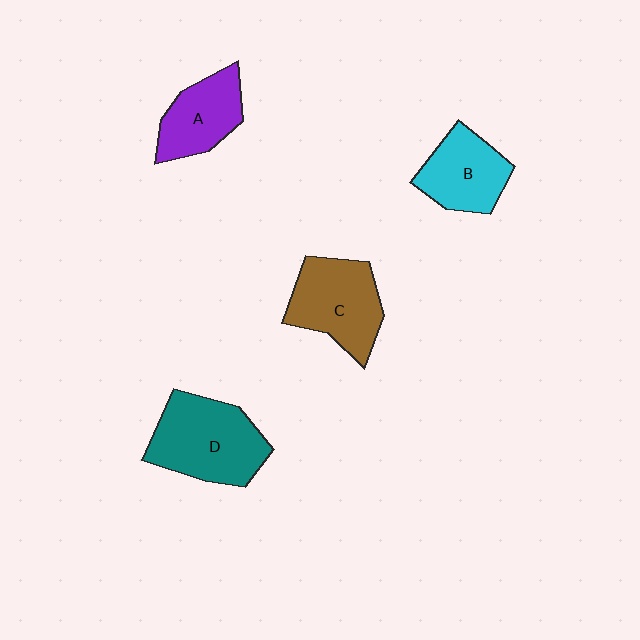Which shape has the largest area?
Shape D (teal).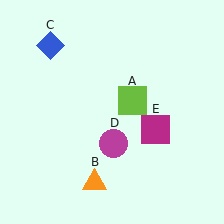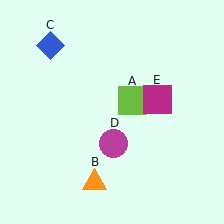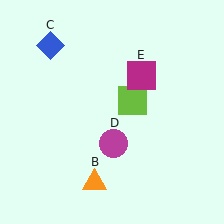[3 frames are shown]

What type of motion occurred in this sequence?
The magenta square (object E) rotated counterclockwise around the center of the scene.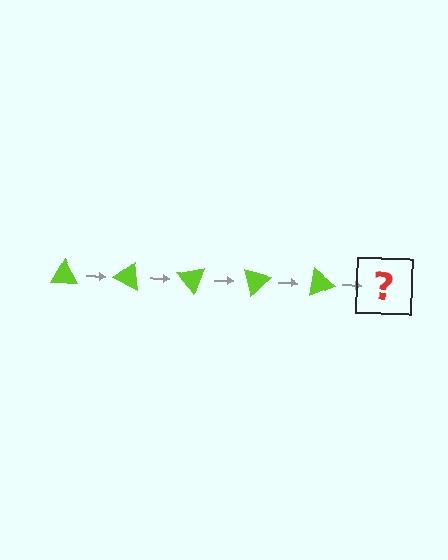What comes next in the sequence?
The next element should be a lime triangle rotated 125 degrees.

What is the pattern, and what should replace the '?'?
The pattern is that the triangle rotates 25 degrees each step. The '?' should be a lime triangle rotated 125 degrees.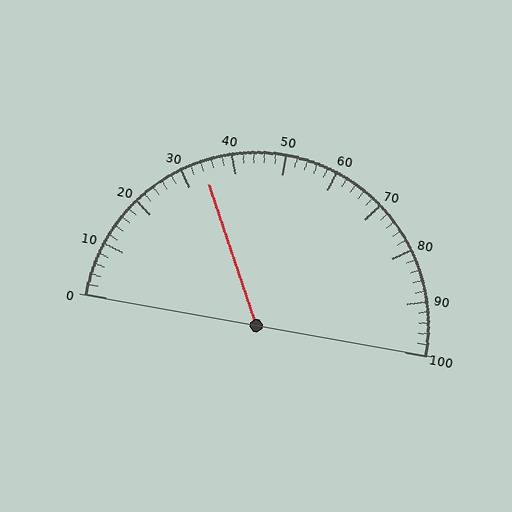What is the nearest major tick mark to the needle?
The nearest major tick mark is 30.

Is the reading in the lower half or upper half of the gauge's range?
The reading is in the lower half of the range (0 to 100).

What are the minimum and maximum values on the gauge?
The gauge ranges from 0 to 100.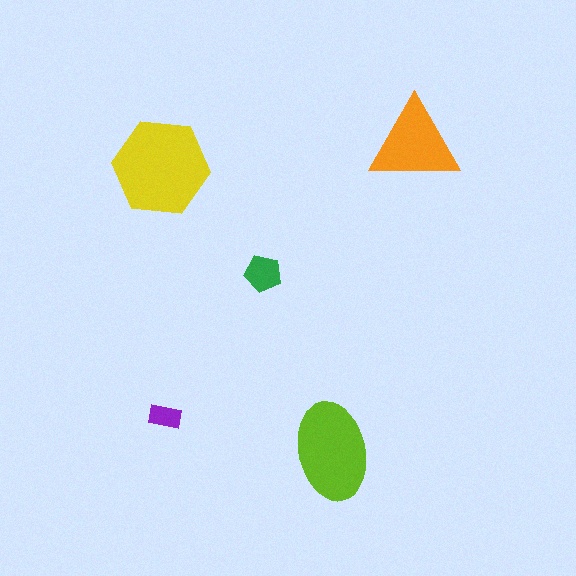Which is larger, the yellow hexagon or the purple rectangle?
The yellow hexagon.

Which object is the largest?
The yellow hexagon.